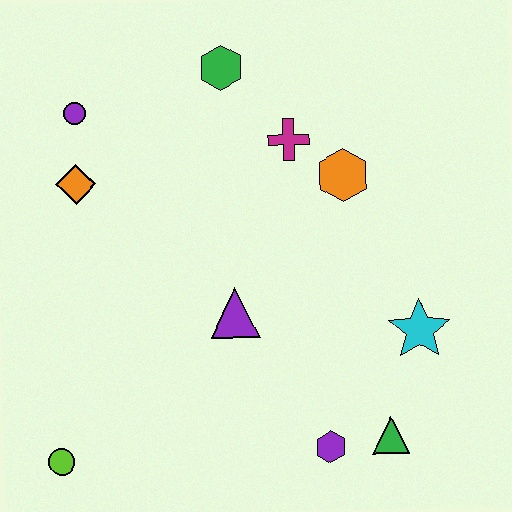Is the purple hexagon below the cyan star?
Yes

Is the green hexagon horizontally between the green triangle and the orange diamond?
Yes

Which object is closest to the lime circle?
The purple triangle is closest to the lime circle.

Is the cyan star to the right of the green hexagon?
Yes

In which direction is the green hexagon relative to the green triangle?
The green hexagon is above the green triangle.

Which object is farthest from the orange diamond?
The green triangle is farthest from the orange diamond.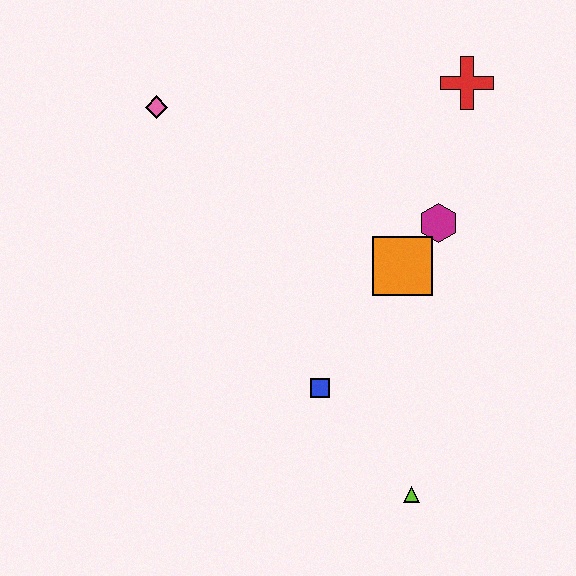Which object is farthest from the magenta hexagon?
The pink diamond is farthest from the magenta hexagon.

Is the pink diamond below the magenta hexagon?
No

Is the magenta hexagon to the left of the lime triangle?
No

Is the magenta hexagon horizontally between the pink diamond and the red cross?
Yes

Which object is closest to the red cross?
The magenta hexagon is closest to the red cross.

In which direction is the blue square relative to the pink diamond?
The blue square is below the pink diamond.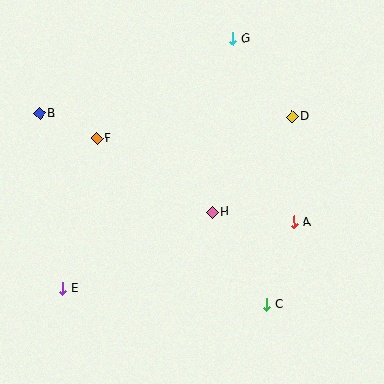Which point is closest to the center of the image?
Point H at (212, 212) is closest to the center.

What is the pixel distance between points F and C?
The distance between F and C is 238 pixels.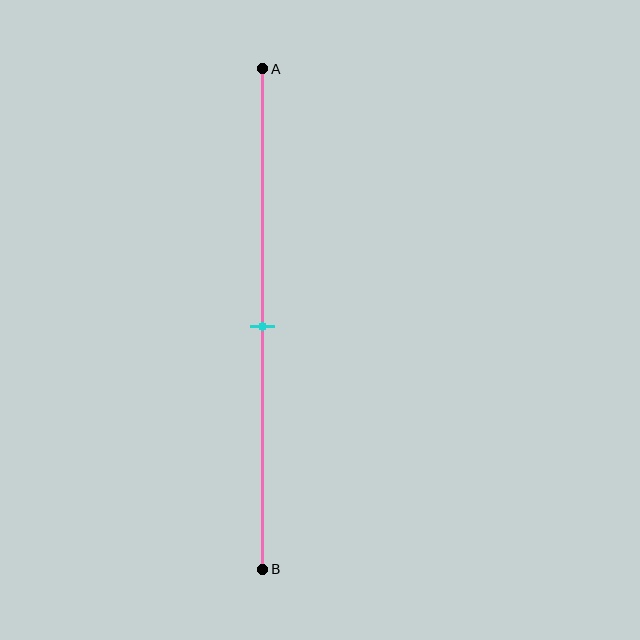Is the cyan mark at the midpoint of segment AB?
Yes, the mark is approximately at the midpoint.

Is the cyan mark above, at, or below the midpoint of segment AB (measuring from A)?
The cyan mark is approximately at the midpoint of segment AB.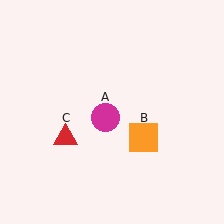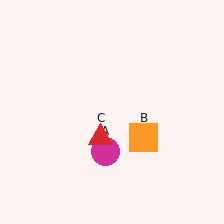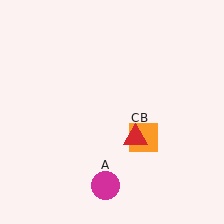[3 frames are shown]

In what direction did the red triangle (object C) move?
The red triangle (object C) moved right.